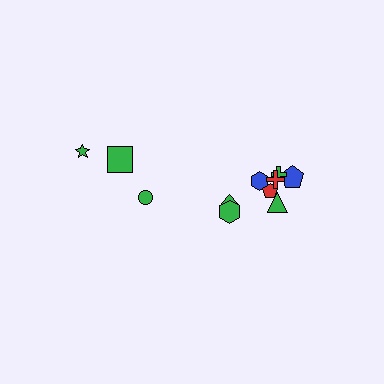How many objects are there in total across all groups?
There are 11 objects.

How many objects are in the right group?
There are 8 objects.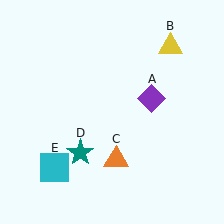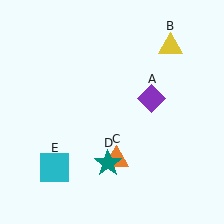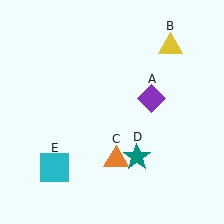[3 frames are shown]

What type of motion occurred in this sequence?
The teal star (object D) rotated counterclockwise around the center of the scene.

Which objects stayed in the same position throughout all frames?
Purple diamond (object A) and yellow triangle (object B) and orange triangle (object C) and cyan square (object E) remained stationary.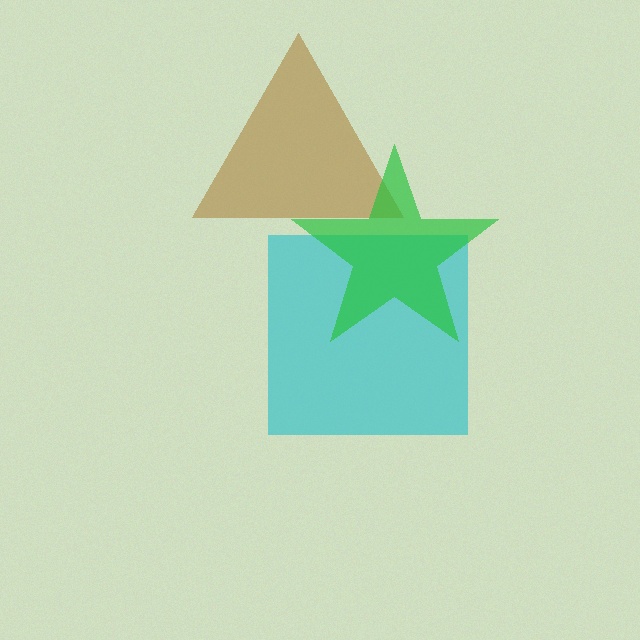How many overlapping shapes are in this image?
There are 3 overlapping shapes in the image.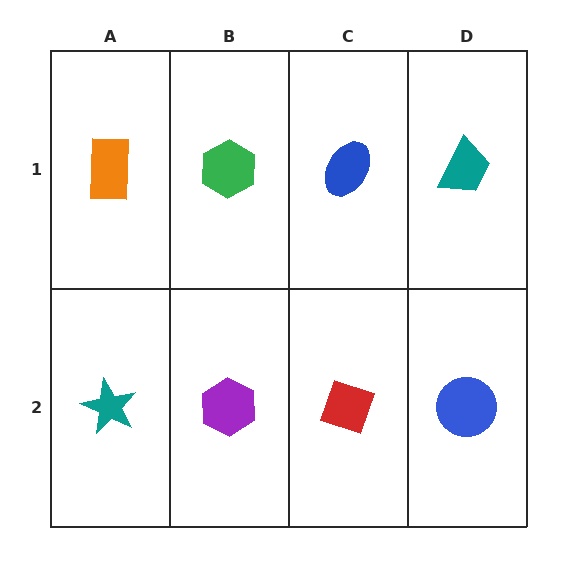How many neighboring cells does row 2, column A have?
2.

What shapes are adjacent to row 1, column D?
A blue circle (row 2, column D), a blue ellipse (row 1, column C).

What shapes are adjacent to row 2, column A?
An orange rectangle (row 1, column A), a purple hexagon (row 2, column B).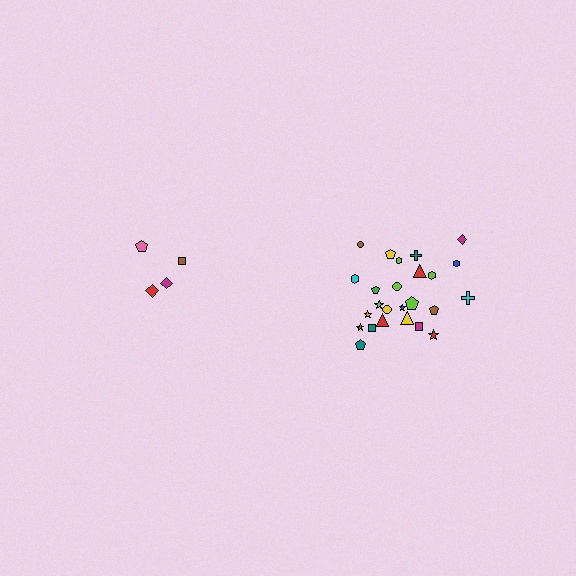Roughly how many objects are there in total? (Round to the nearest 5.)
Roughly 30 objects in total.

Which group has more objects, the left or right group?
The right group.